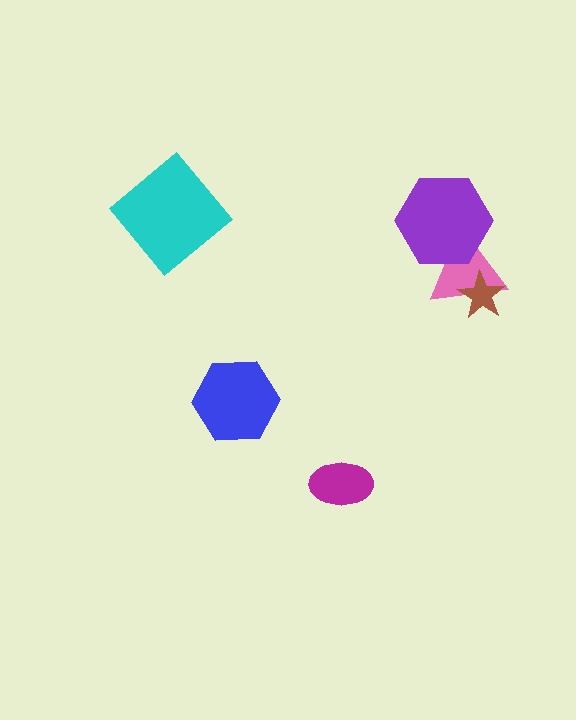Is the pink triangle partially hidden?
Yes, it is partially covered by another shape.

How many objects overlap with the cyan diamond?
0 objects overlap with the cyan diamond.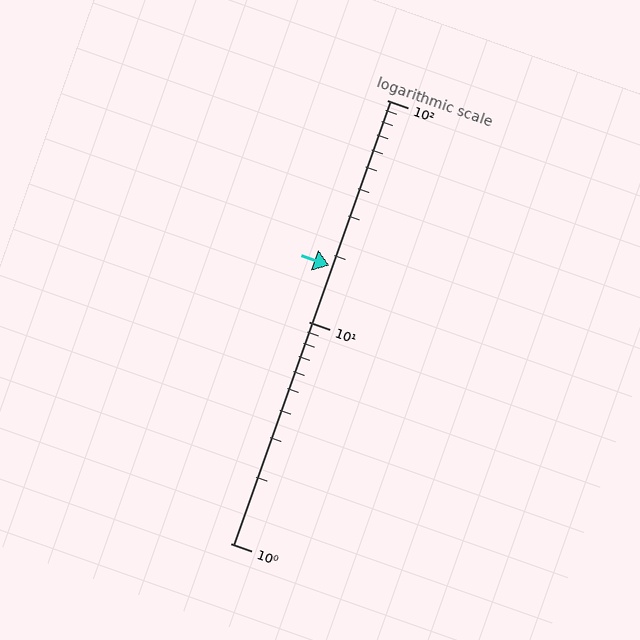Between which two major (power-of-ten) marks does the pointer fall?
The pointer is between 10 and 100.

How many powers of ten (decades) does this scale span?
The scale spans 2 decades, from 1 to 100.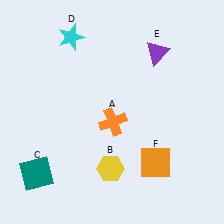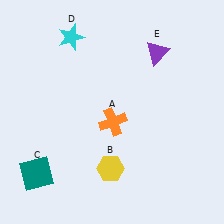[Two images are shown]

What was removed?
The orange square (F) was removed in Image 2.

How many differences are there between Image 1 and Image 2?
There is 1 difference between the two images.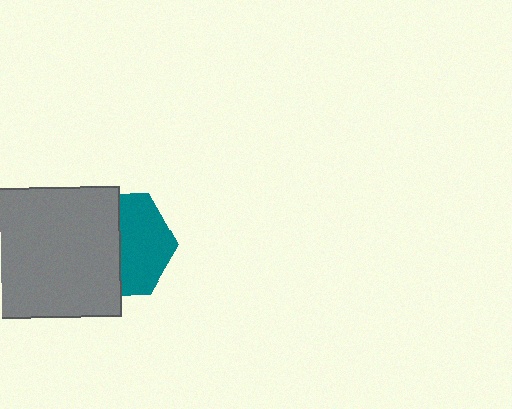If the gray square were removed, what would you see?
You would see the complete teal hexagon.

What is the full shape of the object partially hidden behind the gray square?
The partially hidden object is a teal hexagon.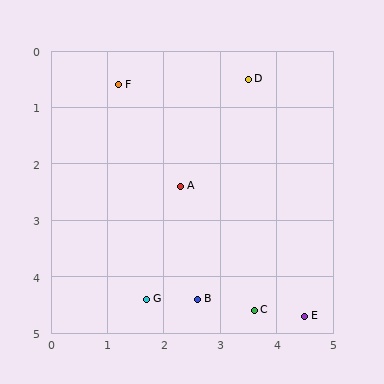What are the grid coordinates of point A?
Point A is at approximately (2.3, 2.4).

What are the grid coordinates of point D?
Point D is at approximately (3.5, 0.5).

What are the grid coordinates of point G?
Point G is at approximately (1.7, 4.4).